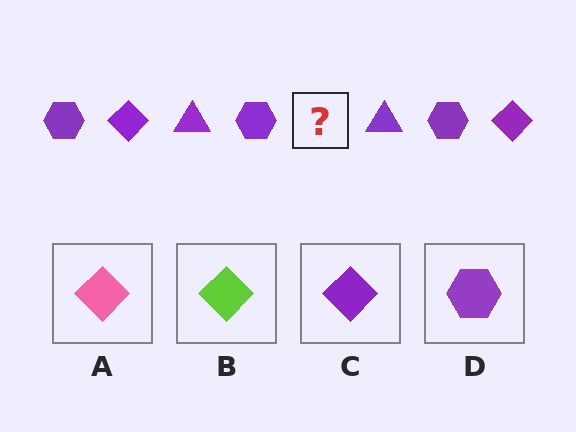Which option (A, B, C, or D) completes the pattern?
C.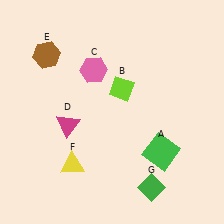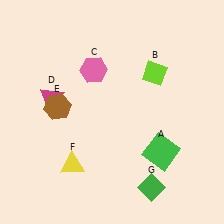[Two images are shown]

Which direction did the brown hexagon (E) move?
The brown hexagon (E) moved down.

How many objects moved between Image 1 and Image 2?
3 objects moved between the two images.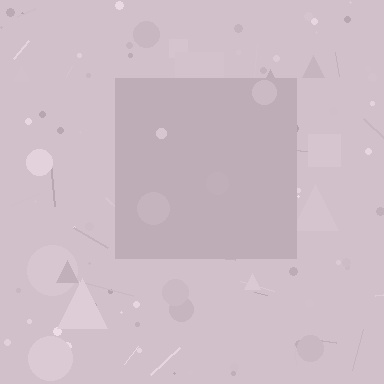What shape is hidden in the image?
A square is hidden in the image.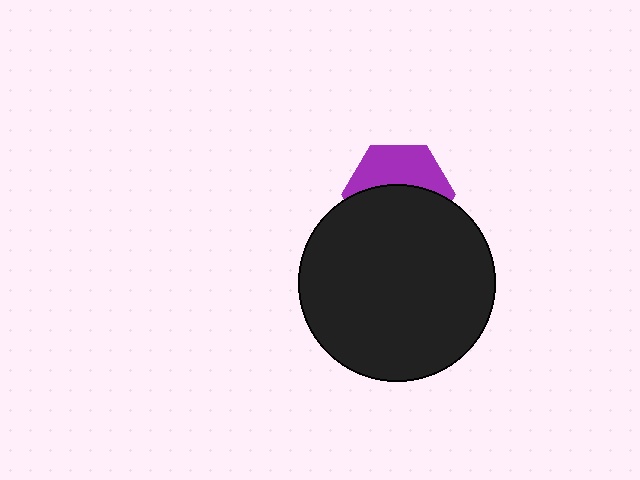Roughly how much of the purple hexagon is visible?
A small part of it is visible (roughly 43%).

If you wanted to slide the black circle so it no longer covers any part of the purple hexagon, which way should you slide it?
Slide it down — that is the most direct way to separate the two shapes.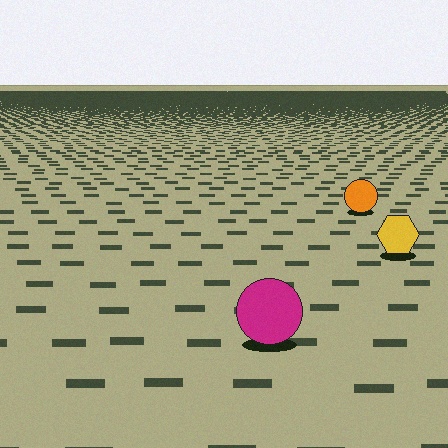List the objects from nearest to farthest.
From nearest to farthest: the magenta circle, the yellow hexagon, the orange circle.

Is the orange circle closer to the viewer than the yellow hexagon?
No. The yellow hexagon is closer — you can tell from the texture gradient: the ground texture is coarser near it.